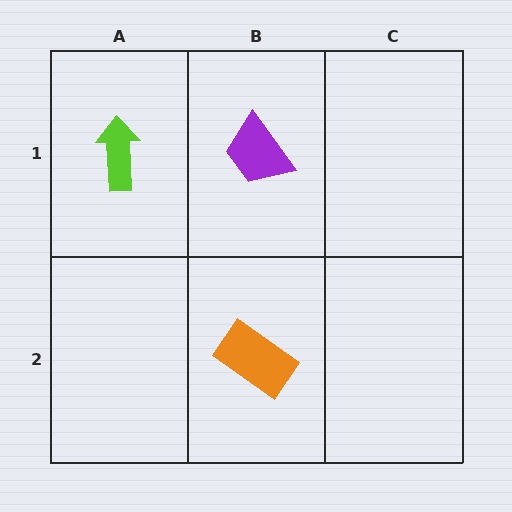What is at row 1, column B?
A purple trapezoid.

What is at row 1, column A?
A lime arrow.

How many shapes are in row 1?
2 shapes.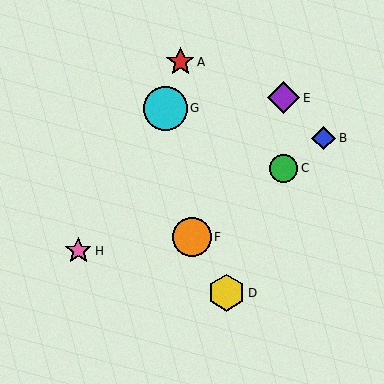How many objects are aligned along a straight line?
3 objects (B, C, F) are aligned along a straight line.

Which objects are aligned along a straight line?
Objects B, C, F are aligned along a straight line.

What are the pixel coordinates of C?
Object C is at (283, 168).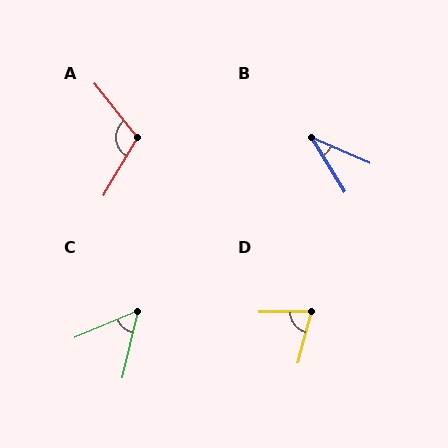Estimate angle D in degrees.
Approximately 74 degrees.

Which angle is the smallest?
B, at approximately 35 degrees.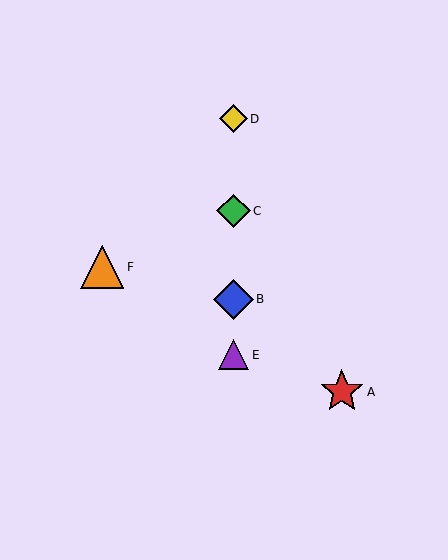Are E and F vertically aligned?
No, E is at x≈234 and F is at x≈102.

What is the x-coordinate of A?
Object A is at x≈342.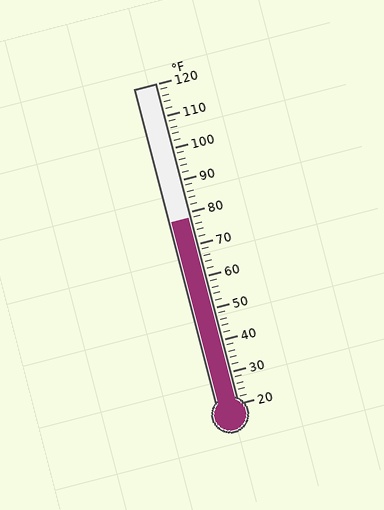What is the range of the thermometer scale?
The thermometer scale ranges from 20°F to 120°F.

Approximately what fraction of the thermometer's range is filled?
The thermometer is filled to approximately 60% of its range.